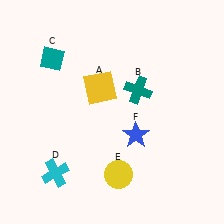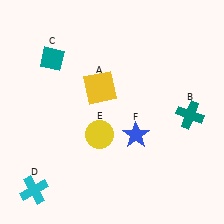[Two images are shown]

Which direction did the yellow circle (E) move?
The yellow circle (E) moved up.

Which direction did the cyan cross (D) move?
The cyan cross (D) moved left.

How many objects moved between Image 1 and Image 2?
3 objects moved between the two images.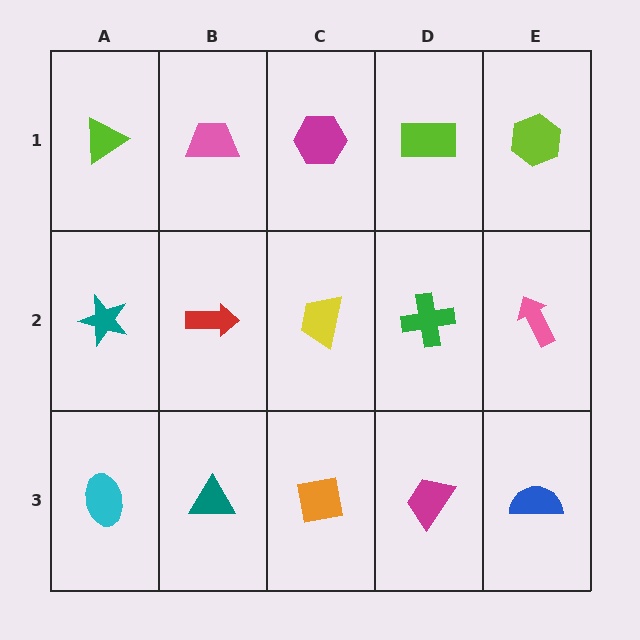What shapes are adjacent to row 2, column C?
A magenta hexagon (row 1, column C), an orange square (row 3, column C), a red arrow (row 2, column B), a green cross (row 2, column D).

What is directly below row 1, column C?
A yellow trapezoid.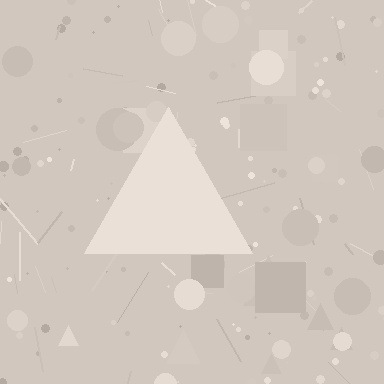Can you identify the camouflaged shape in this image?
The camouflaged shape is a triangle.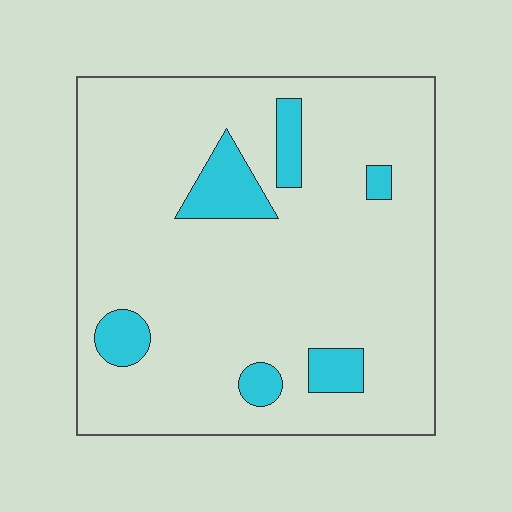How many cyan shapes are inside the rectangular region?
6.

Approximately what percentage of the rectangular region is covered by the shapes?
Approximately 10%.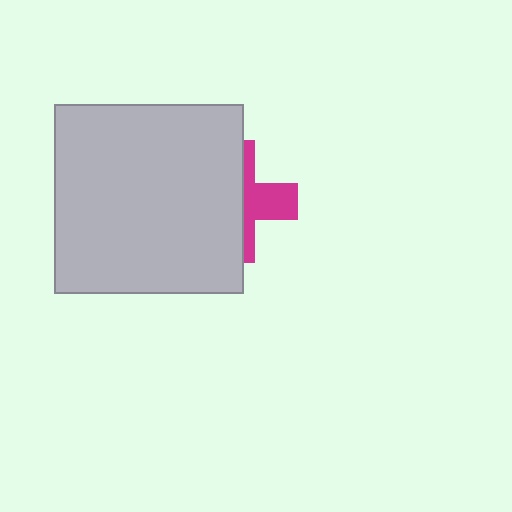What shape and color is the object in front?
The object in front is a light gray square.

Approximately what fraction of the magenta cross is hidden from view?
Roughly 61% of the magenta cross is hidden behind the light gray square.